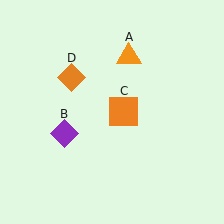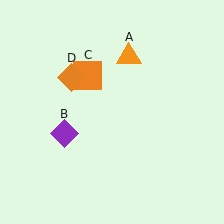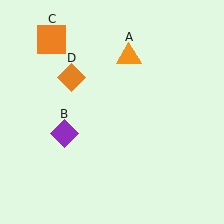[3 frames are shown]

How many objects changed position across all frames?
1 object changed position: orange square (object C).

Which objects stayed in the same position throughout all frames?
Orange triangle (object A) and purple diamond (object B) and orange diamond (object D) remained stationary.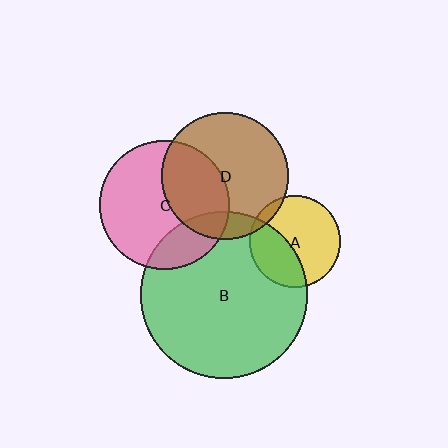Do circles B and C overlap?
Yes.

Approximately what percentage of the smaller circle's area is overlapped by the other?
Approximately 20%.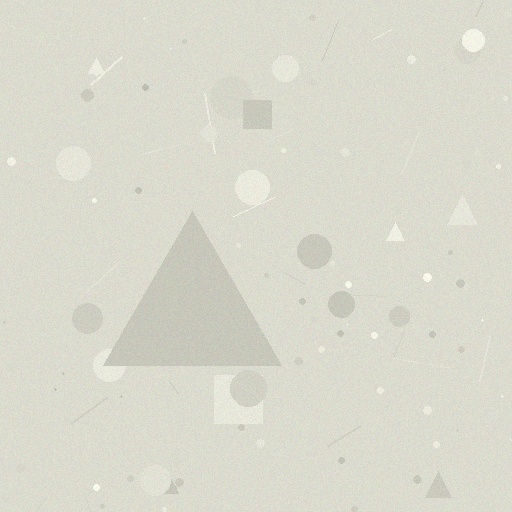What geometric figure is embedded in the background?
A triangle is embedded in the background.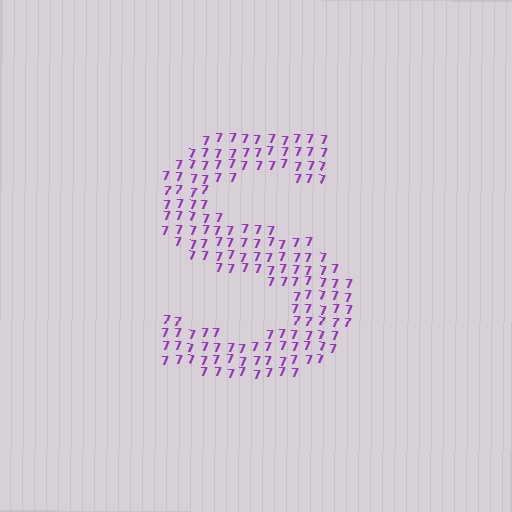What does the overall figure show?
The overall figure shows the letter S.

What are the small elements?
The small elements are digit 7's.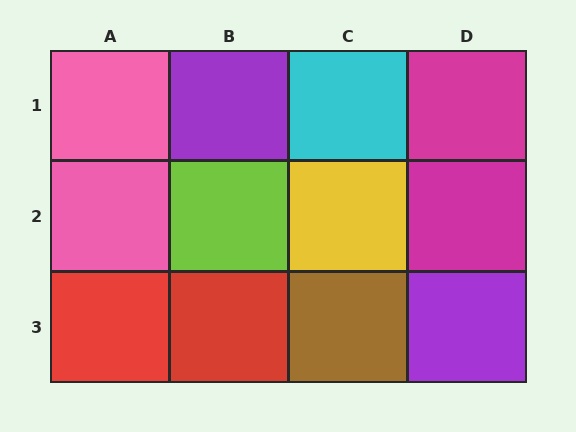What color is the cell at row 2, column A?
Pink.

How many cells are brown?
1 cell is brown.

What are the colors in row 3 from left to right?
Red, red, brown, purple.